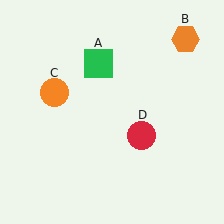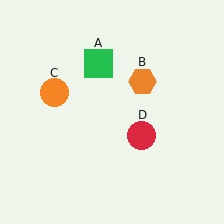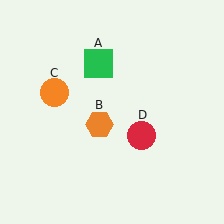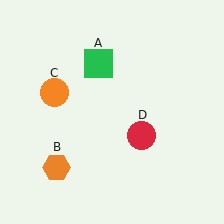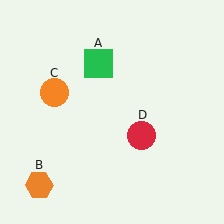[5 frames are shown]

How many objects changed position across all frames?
1 object changed position: orange hexagon (object B).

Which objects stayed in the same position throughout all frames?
Green square (object A) and orange circle (object C) and red circle (object D) remained stationary.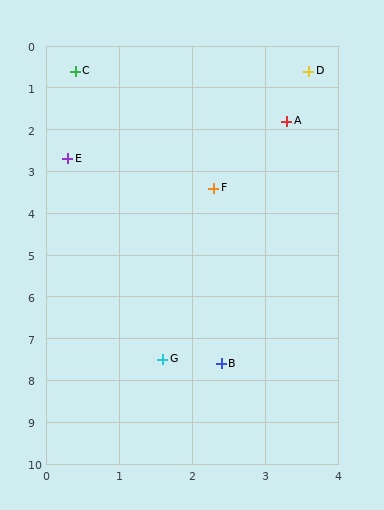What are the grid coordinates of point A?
Point A is at approximately (3.3, 1.8).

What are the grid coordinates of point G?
Point G is at approximately (1.6, 7.5).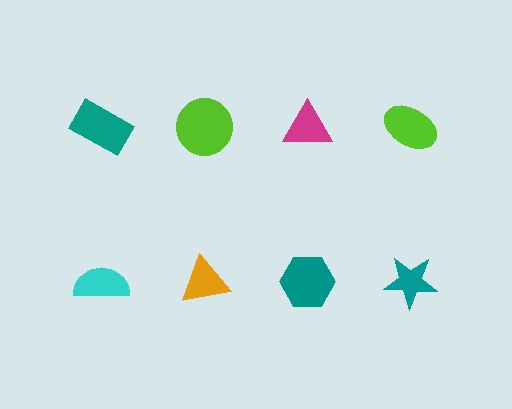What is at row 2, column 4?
A teal star.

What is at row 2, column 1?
A cyan semicircle.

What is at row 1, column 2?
A lime circle.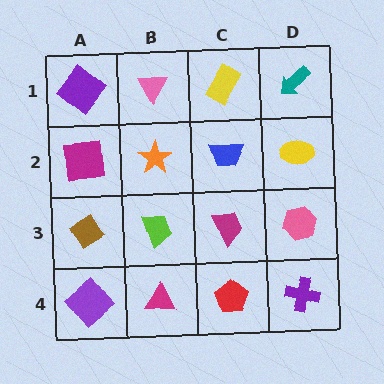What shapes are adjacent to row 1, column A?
A magenta square (row 2, column A), a pink triangle (row 1, column B).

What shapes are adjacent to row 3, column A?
A magenta square (row 2, column A), a purple diamond (row 4, column A), a lime trapezoid (row 3, column B).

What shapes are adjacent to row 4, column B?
A lime trapezoid (row 3, column B), a purple diamond (row 4, column A), a red pentagon (row 4, column C).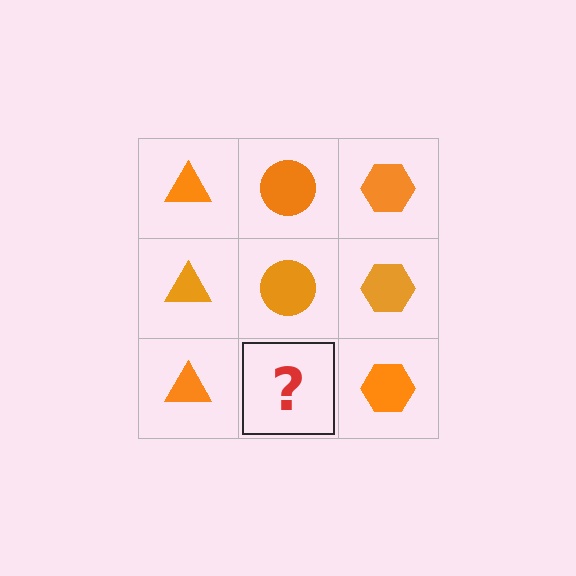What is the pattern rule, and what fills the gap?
The rule is that each column has a consistent shape. The gap should be filled with an orange circle.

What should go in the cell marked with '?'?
The missing cell should contain an orange circle.